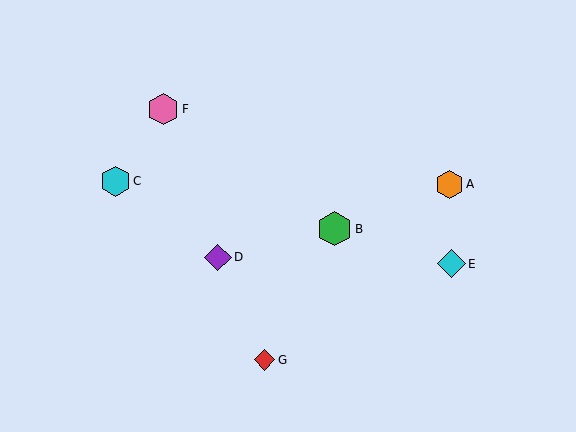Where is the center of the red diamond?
The center of the red diamond is at (264, 360).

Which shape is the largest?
The green hexagon (labeled B) is the largest.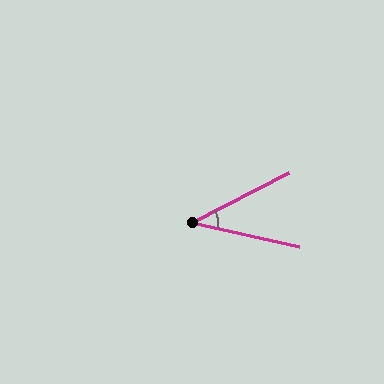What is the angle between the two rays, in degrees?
Approximately 40 degrees.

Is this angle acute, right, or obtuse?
It is acute.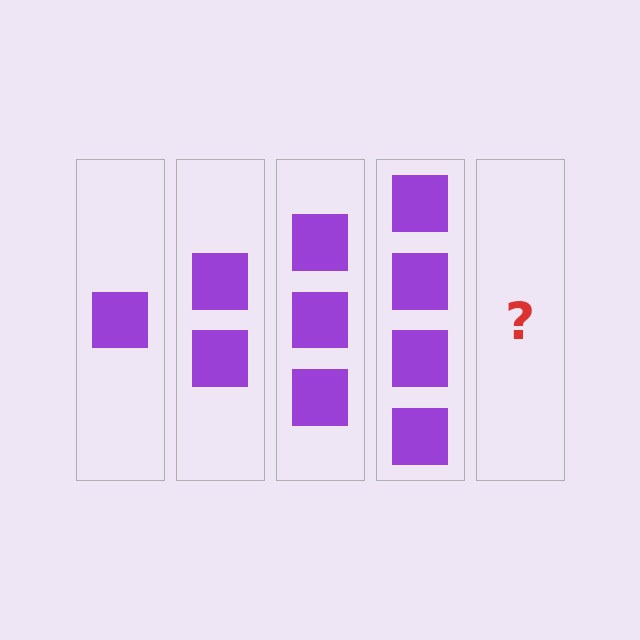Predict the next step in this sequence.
The next step is 5 squares.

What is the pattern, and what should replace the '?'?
The pattern is that each step adds one more square. The '?' should be 5 squares.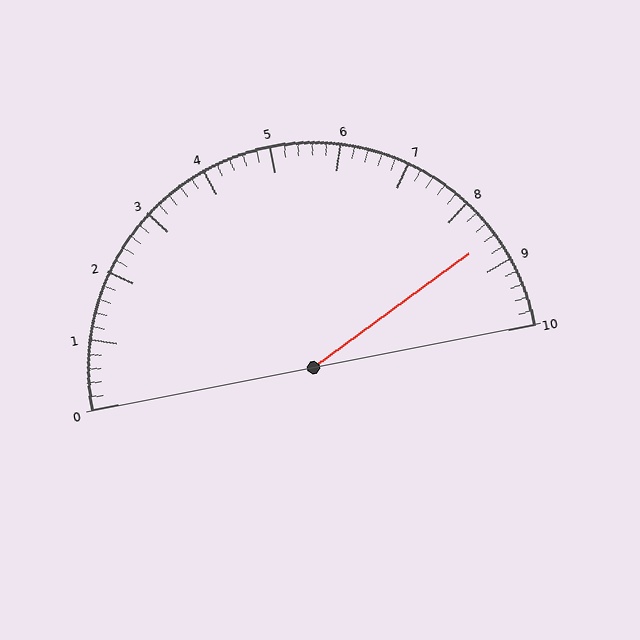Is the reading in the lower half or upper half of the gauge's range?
The reading is in the upper half of the range (0 to 10).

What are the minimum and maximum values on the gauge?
The gauge ranges from 0 to 10.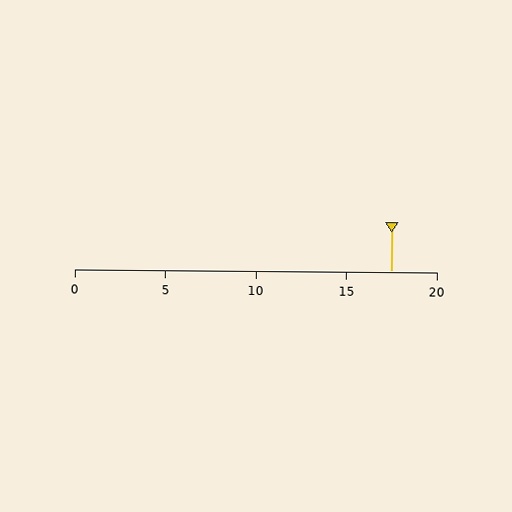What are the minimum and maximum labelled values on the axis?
The axis runs from 0 to 20.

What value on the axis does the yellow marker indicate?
The marker indicates approximately 17.5.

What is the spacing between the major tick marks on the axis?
The major ticks are spaced 5 apart.